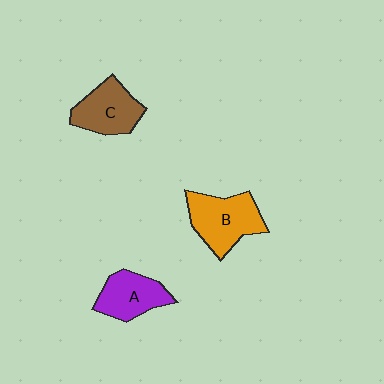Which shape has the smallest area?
Shape A (purple).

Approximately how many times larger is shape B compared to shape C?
Approximately 1.2 times.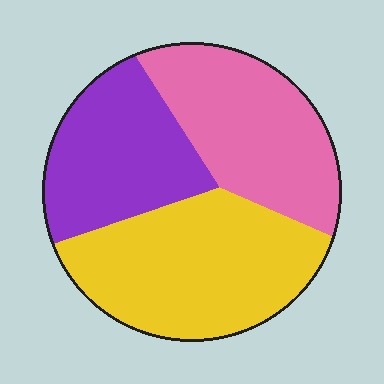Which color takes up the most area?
Yellow, at roughly 40%.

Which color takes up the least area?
Purple, at roughly 30%.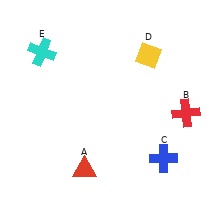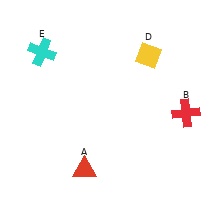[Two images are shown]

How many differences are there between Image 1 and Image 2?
There is 1 difference between the two images.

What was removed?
The blue cross (C) was removed in Image 2.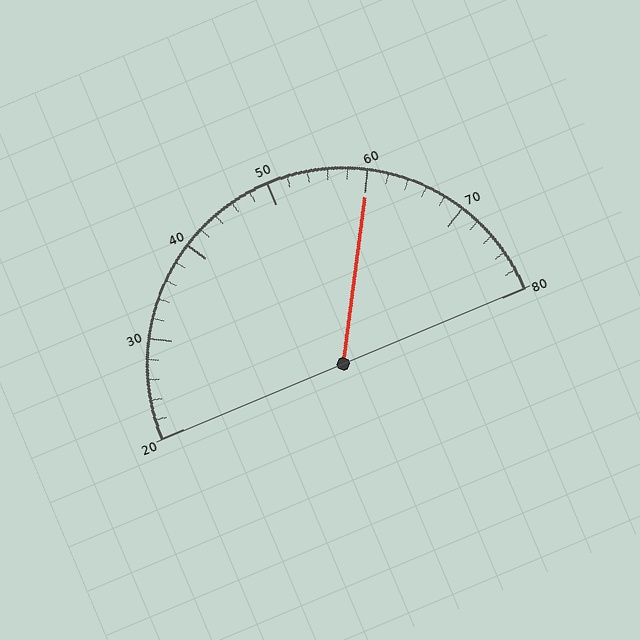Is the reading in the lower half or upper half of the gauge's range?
The reading is in the upper half of the range (20 to 80).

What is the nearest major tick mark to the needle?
The nearest major tick mark is 60.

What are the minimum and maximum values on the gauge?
The gauge ranges from 20 to 80.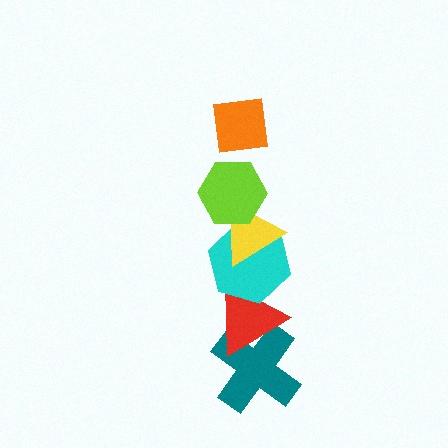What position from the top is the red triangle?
The red triangle is 5th from the top.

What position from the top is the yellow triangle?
The yellow triangle is 3rd from the top.